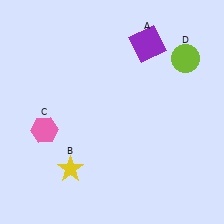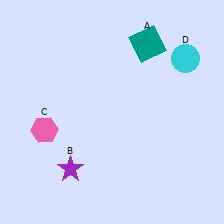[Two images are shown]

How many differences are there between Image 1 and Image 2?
There are 3 differences between the two images.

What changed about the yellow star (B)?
In Image 1, B is yellow. In Image 2, it changed to purple.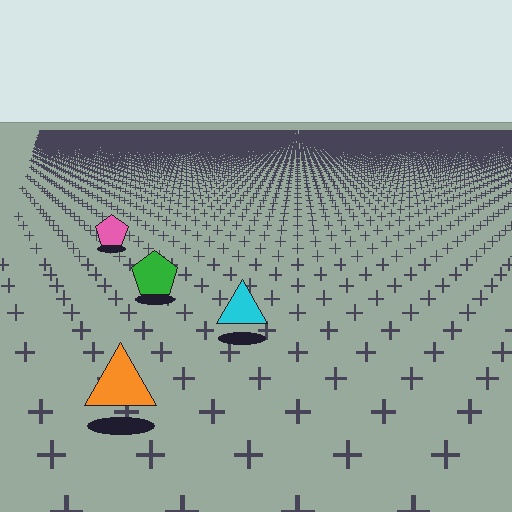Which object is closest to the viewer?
The orange triangle is closest. The texture marks near it are larger and more spread out.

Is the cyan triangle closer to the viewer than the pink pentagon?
Yes. The cyan triangle is closer — you can tell from the texture gradient: the ground texture is coarser near it.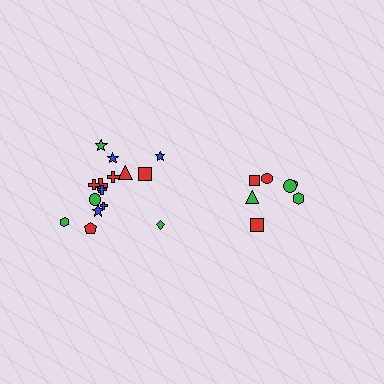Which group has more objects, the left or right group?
The left group.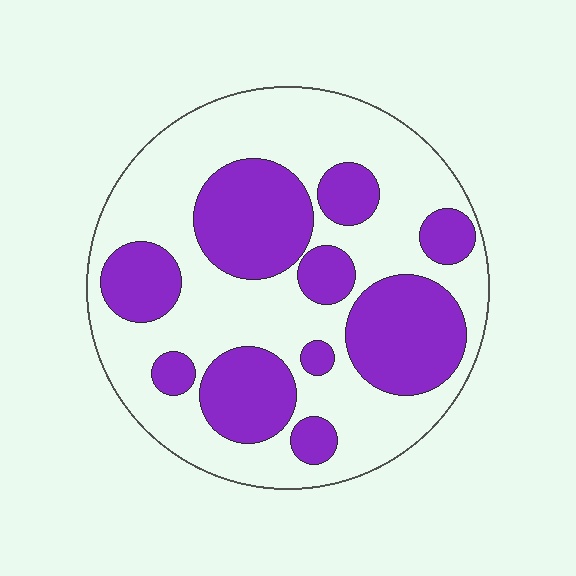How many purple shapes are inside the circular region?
10.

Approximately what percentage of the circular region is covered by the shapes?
Approximately 40%.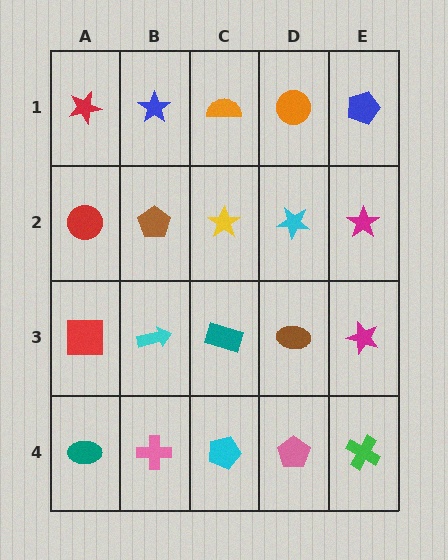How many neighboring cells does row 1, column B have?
3.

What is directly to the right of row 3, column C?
A brown ellipse.